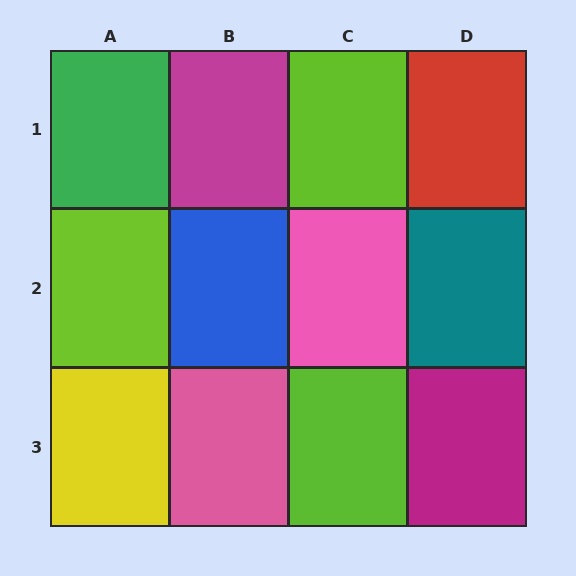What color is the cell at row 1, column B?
Magenta.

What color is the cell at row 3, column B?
Pink.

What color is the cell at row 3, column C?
Lime.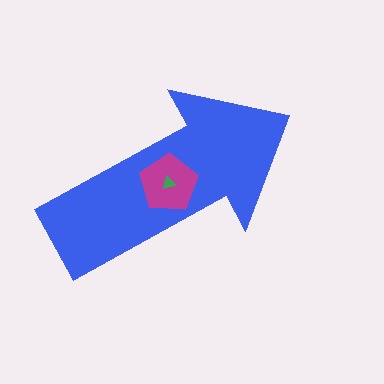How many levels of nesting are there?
3.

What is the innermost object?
The green triangle.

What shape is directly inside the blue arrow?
The magenta pentagon.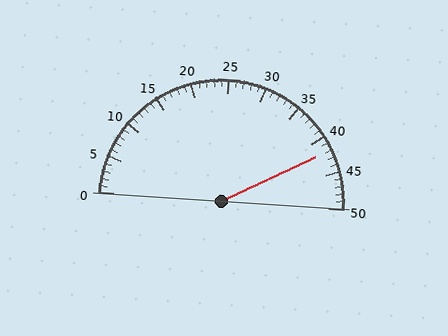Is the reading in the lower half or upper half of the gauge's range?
The reading is in the upper half of the range (0 to 50).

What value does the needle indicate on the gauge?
The needle indicates approximately 42.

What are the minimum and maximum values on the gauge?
The gauge ranges from 0 to 50.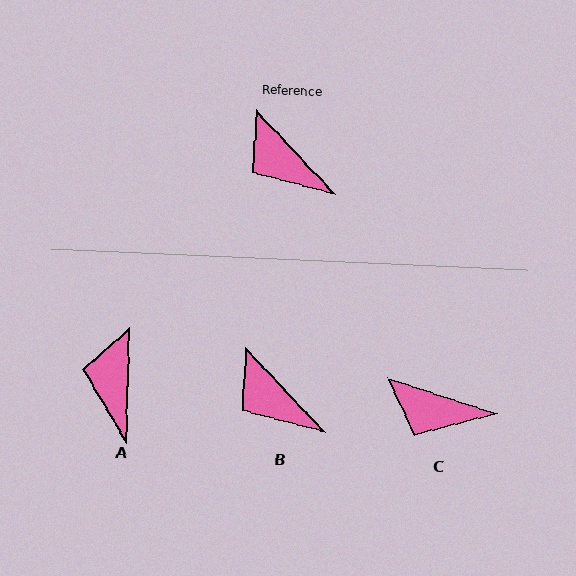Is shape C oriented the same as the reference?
No, it is off by about 29 degrees.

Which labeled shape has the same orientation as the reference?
B.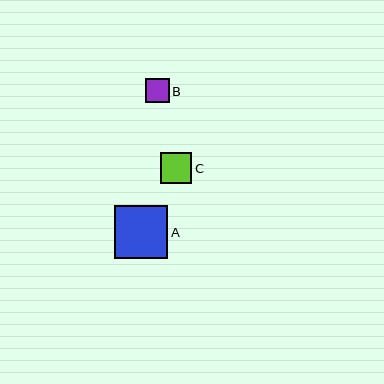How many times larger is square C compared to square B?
Square C is approximately 1.3 times the size of square B.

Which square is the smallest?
Square B is the smallest with a size of approximately 24 pixels.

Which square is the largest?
Square A is the largest with a size of approximately 53 pixels.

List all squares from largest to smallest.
From largest to smallest: A, C, B.